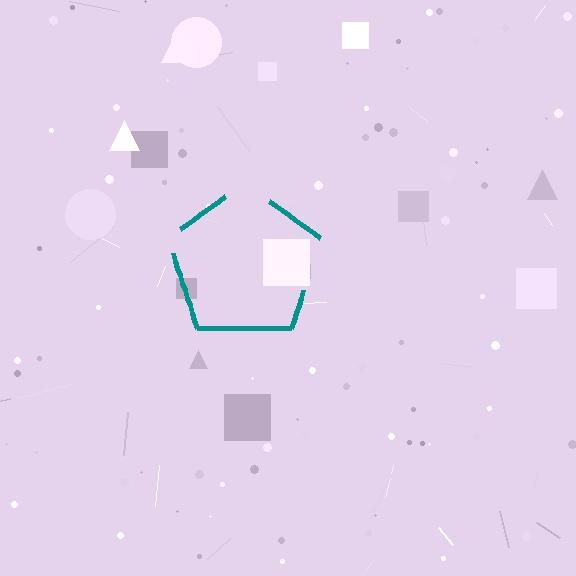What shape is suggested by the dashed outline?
The dashed outline suggests a pentagon.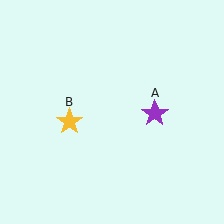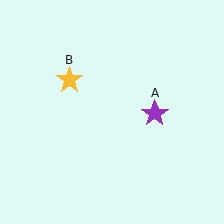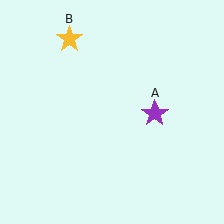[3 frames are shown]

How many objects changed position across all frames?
1 object changed position: yellow star (object B).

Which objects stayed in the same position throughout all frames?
Purple star (object A) remained stationary.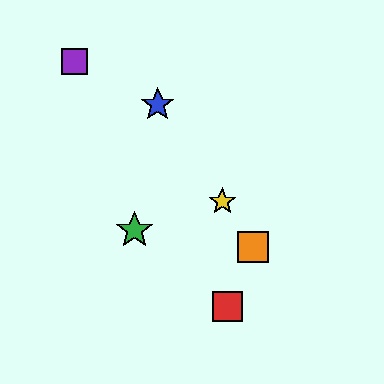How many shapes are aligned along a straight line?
3 shapes (the blue star, the yellow star, the orange square) are aligned along a straight line.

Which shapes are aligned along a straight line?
The blue star, the yellow star, the orange square are aligned along a straight line.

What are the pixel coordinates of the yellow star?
The yellow star is at (222, 201).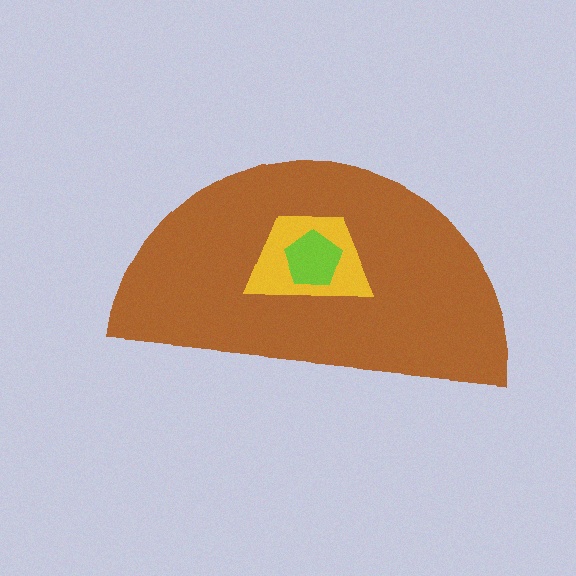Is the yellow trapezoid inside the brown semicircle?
Yes.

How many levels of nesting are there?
3.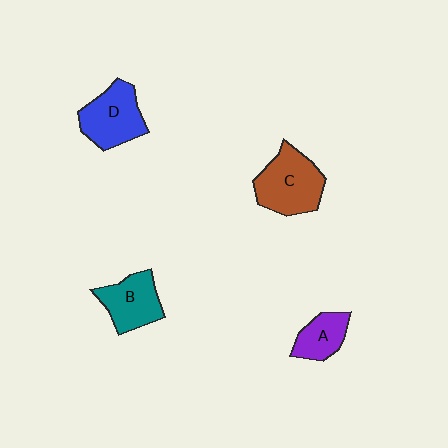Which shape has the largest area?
Shape C (brown).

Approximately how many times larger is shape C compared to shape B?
Approximately 1.3 times.